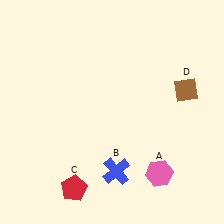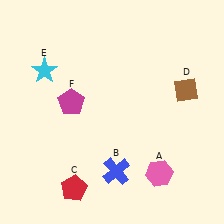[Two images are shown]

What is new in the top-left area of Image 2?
A magenta pentagon (F) was added in the top-left area of Image 2.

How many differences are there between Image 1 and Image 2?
There are 2 differences between the two images.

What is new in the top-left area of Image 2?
A cyan star (E) was added in the top-left area of Image 2.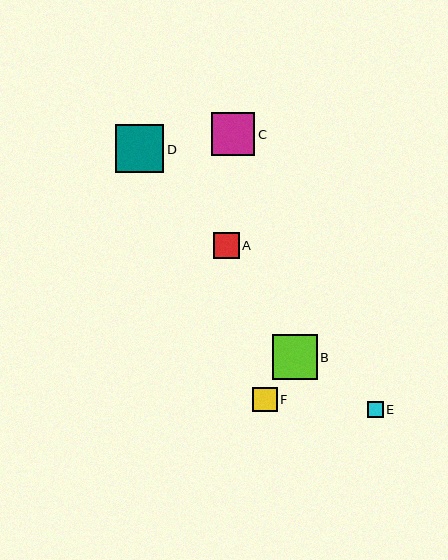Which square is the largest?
Square D is the largest with a size of approximately 48 pixels.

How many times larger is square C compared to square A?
Square C is approximately 1.6 times the size of square A.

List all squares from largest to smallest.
From largest to smallest: D, B, C, A, F, E.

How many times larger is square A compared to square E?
Square A is approximately 1.6 times the size of square E.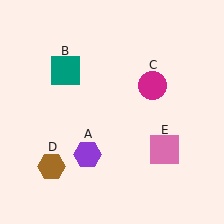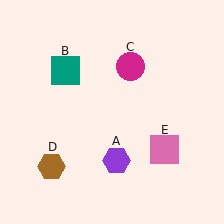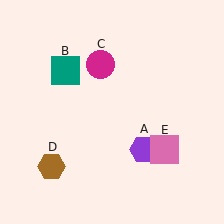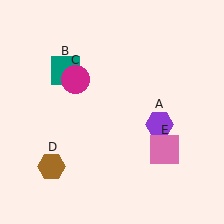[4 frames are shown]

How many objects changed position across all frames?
2 objects changed position: purple hexagon (object A), magenta circle (object C).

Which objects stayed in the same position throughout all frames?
Teal square (object B) and brown hexagon (object D) and pink square (object E) remained stationary.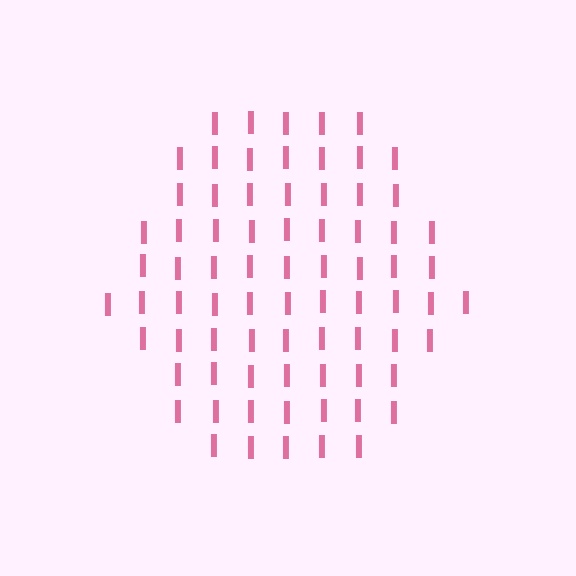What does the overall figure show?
The overall figure shows a hexagon.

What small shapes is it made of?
It is made of small letter I's.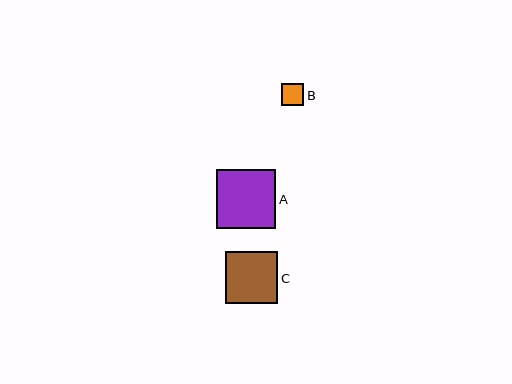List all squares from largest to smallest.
From largest to smallest: A, C, B.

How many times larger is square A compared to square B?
Square A is approximately 2.6 times the size of square B.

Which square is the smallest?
Square B is the smallest with a size of approximately 23 pixels.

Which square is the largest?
Square A is the largest with a size of approximately 59 pixels.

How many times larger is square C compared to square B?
Square C is approximately 2.3 times the size of square B.